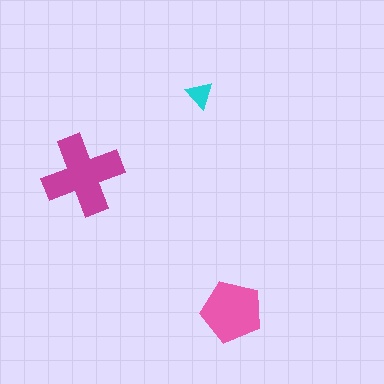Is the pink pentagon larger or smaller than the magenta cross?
Smaller.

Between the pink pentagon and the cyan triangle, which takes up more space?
The pink pentagon.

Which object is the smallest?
The cyan triangle.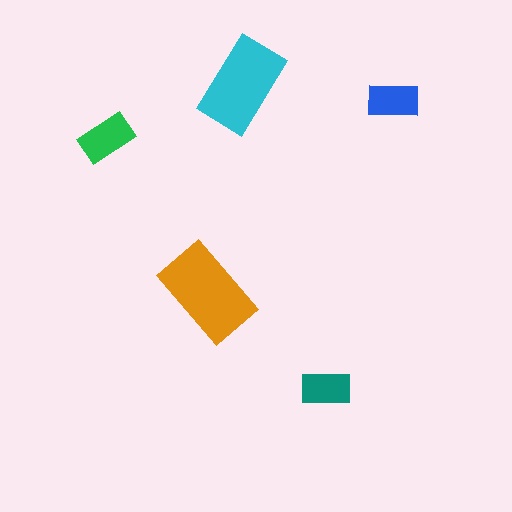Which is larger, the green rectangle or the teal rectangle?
The green one.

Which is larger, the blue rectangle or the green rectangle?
The green one.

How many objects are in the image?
There are 5 objects in the image.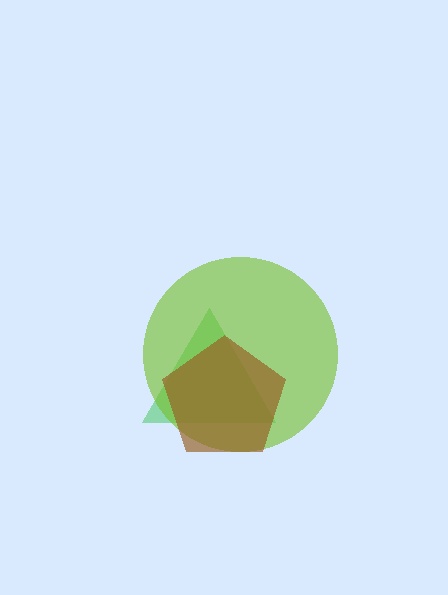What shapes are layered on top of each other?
The layered shapes are: a green triangle, a lime circle, a brown pentagon.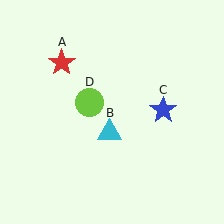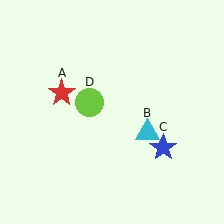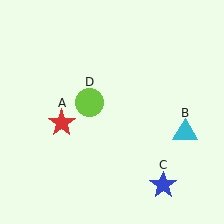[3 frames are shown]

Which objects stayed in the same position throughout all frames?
Lime circle (object D) remained stationary.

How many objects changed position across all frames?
3 objects changed position: red star (object A), cyan triangle (object B), blue star (object C).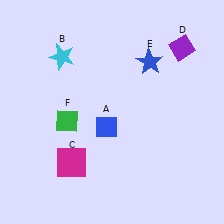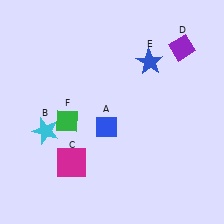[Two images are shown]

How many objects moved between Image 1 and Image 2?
1 object moved between the two images.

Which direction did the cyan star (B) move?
The cyan star (B) moved down.